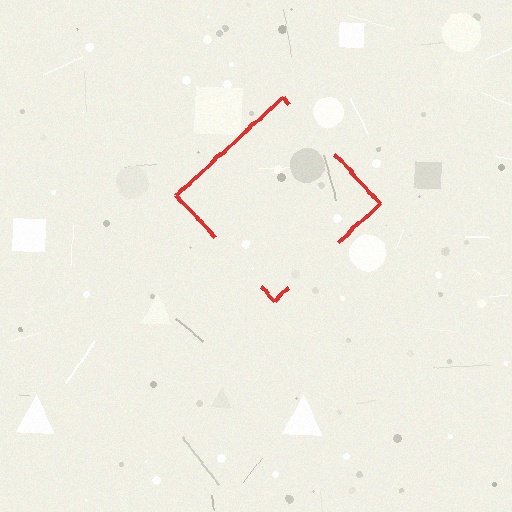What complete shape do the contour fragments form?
The contour fragments form a diamond.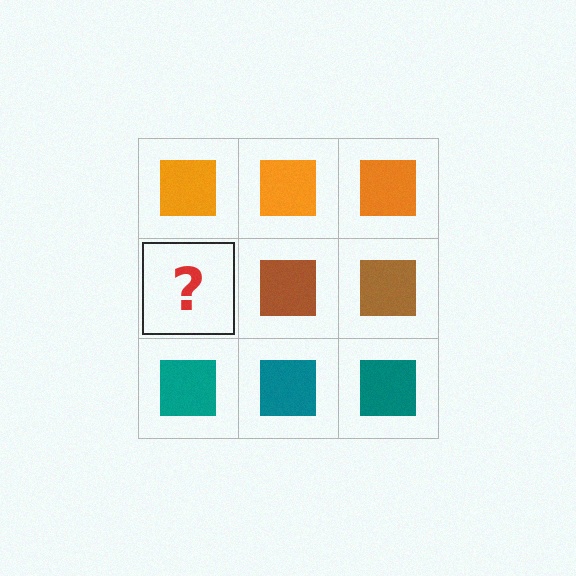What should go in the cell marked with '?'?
The missing cell should contain a brown square.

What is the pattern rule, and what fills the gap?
The rule is that each row has a consistent color. The gap should be filled with a brown square.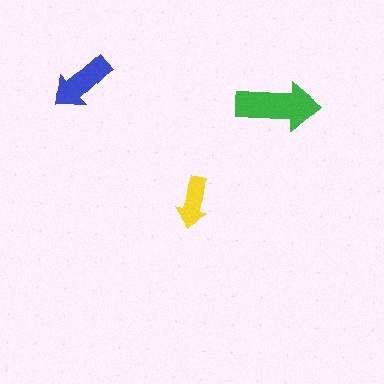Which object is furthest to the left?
The blue arrow is leftmost.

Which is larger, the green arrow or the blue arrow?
The green one.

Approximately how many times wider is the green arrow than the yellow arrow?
About 1.5 times wider.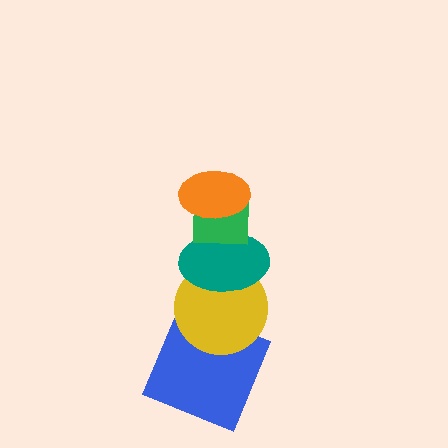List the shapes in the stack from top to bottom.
From top to bottom: the orange ellipse, the green square, the teal ellipse, the yellow circle, the blue square.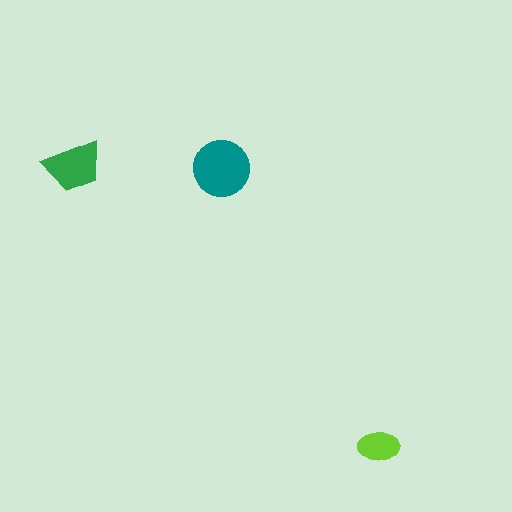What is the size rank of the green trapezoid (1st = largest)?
2nd.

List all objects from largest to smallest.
The teal circle, the green trapezoid, the lime ellipse.